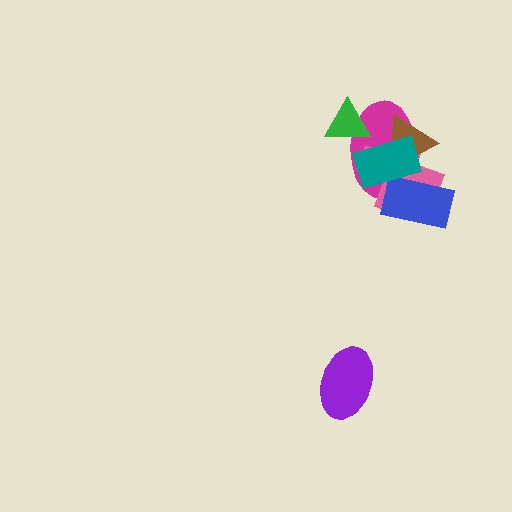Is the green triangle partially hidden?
No, no other shape covers it.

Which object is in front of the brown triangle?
The teal rectangle is in front of the brown triangle.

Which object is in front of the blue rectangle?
The teal rectangle is in front of the blue rectangle.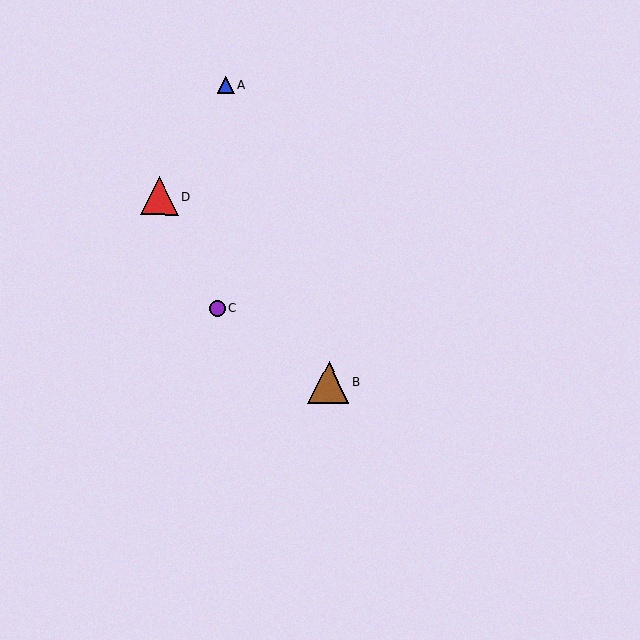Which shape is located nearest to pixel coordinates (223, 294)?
The purple circle (labeled C) at (217, 308) is nearest to that location.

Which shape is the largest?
The brown triangle (labeled B) is the largest.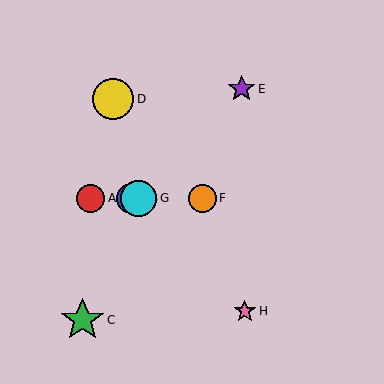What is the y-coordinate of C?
Object C is at y≈320.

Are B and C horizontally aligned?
No, B is at y≈198 and C is at y≈320.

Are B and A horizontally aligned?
Yes, both are at y≈198.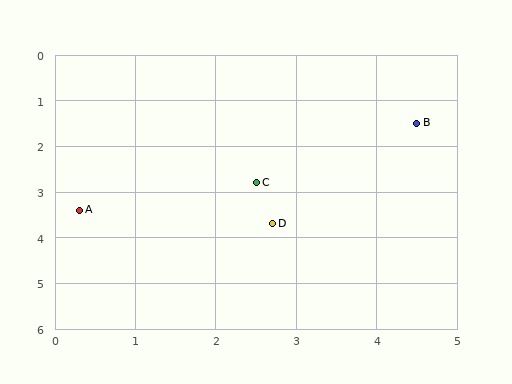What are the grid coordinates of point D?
Point D is at approximately (2.7, 3.7).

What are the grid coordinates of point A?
Point A is at approximately (0.3, 3.4).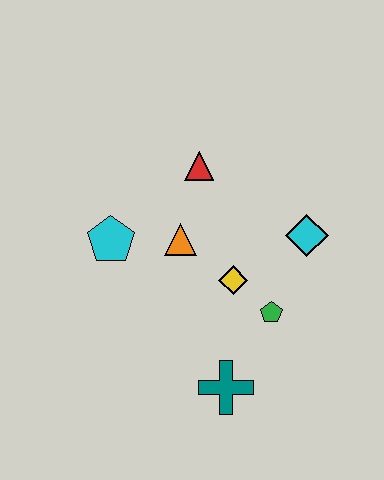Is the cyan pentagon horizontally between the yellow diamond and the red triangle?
No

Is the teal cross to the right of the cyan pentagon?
Yes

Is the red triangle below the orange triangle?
No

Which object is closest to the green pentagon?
The yellow diamond is closest to the green pentagon.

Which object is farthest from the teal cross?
The red triangle is farthest from the teal cross.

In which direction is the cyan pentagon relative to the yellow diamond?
The cyan pentagon is to the left of the yellow diamond.